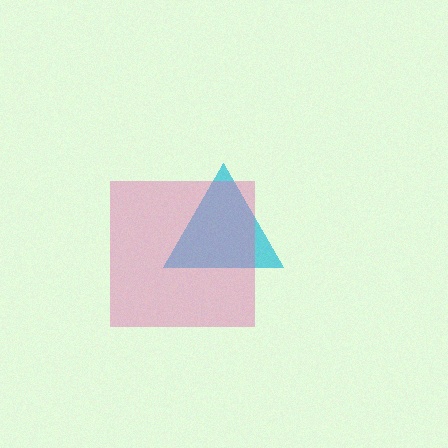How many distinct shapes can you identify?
There are 2 distinct shapes: a cyan triangle, a pink square.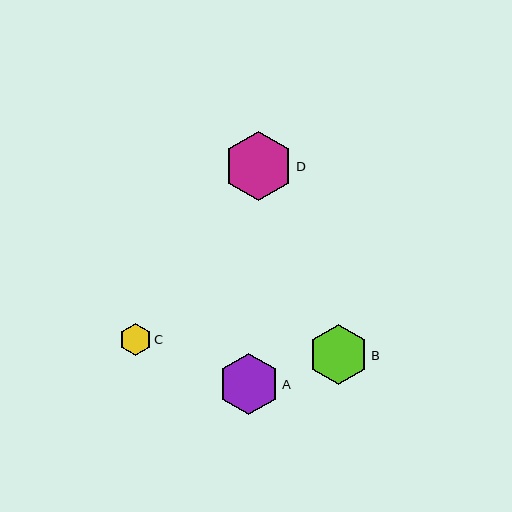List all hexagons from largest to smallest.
From largest to smallest: D, A, B, C.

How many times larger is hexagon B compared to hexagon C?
Hexagon B is approximately 1.9 times the size of hexagon C.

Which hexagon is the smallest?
Hexagon C is the smallest with a size of approximately 32 pixels.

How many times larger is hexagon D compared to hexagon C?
Hexagon D is approximately 2.2 times the size of hexagon C.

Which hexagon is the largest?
Hexagon D is the largest with a size of approximately 70 pixels.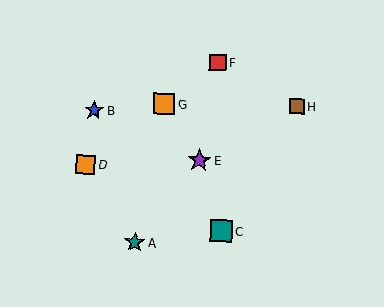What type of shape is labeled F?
Shape F is a red square.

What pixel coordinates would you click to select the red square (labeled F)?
Click at (218, 62) to select the red square F.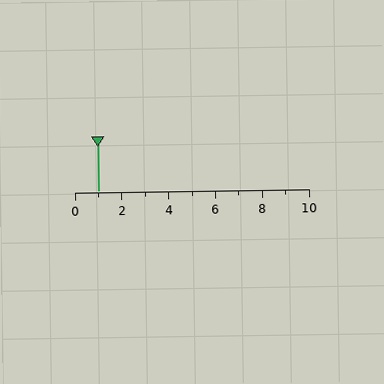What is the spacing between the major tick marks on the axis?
The major ticks are spaced 2 apart.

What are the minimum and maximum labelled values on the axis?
The axis runs from 0 to 10.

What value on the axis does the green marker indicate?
The marker indicates approximately 1.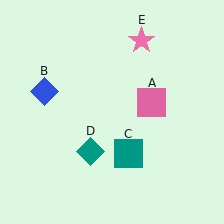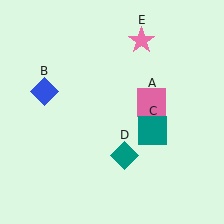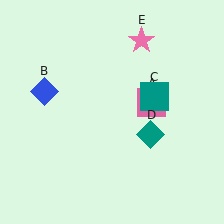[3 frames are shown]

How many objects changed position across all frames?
2 objects changed position: teal square (object C), teal diamond (object D).